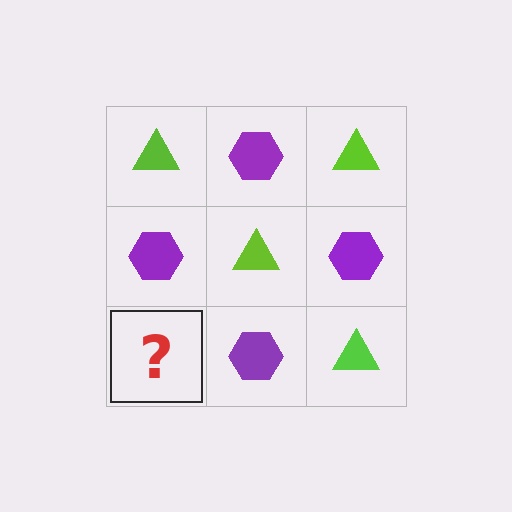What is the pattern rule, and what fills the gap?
The rule is that it alternates lime triangle and purple hexagon in a checkerboard pattern. The gap should be filled with a lime triangle.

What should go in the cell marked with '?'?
The missing cell should contain a lime triangle.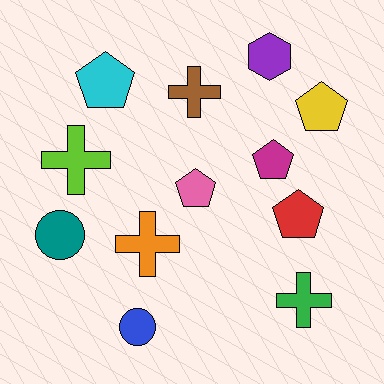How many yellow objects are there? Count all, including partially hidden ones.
There is 1 yellow object.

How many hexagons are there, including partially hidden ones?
There is 1 hexagon.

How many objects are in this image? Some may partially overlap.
There are 12 objects.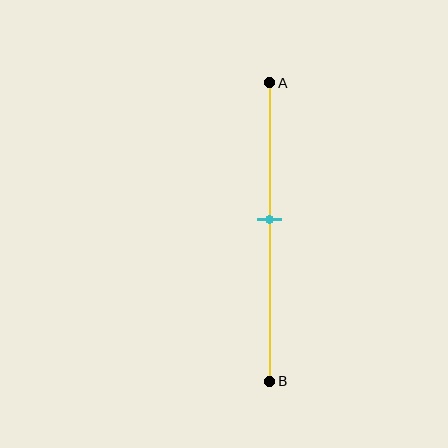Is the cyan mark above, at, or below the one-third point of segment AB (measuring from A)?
The cyan mark is below the one-third point of segment AB.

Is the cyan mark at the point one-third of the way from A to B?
No, the mark is at about 45% from A, not at the 33% one-third point.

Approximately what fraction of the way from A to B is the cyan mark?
The cyan mark is approximately 45% of the way from A to B.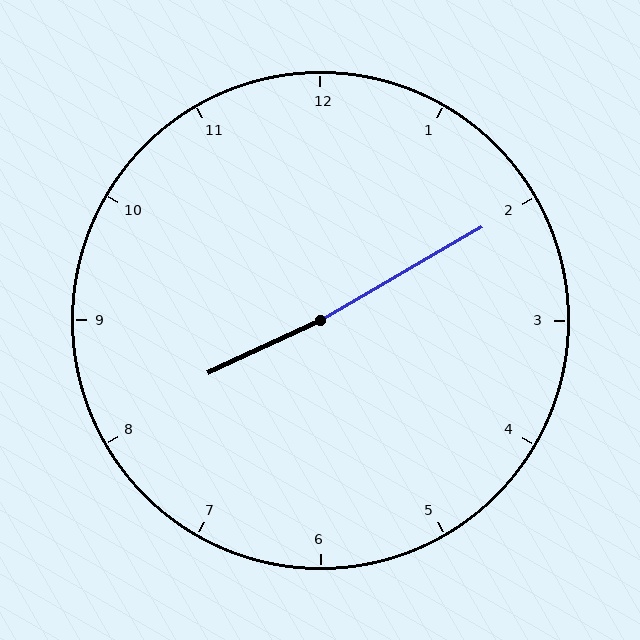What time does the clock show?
8:10.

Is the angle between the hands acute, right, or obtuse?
It is obtuse.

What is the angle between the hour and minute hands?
Approximately 175 degrees.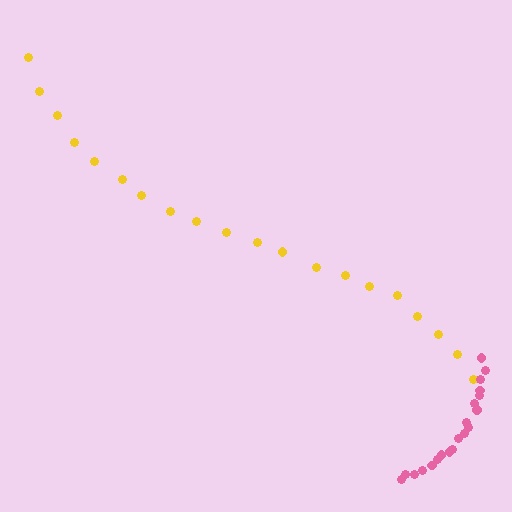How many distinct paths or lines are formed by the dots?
There are 2 distinct paths.